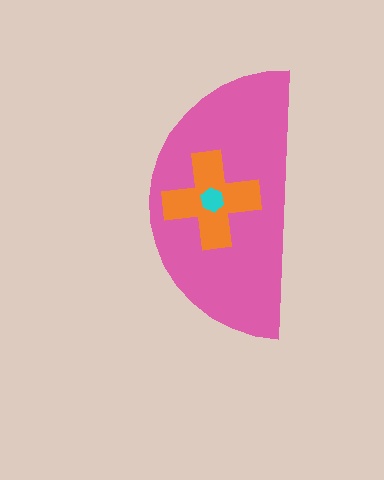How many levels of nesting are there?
3.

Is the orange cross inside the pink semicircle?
Yes.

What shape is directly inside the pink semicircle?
The orange cross.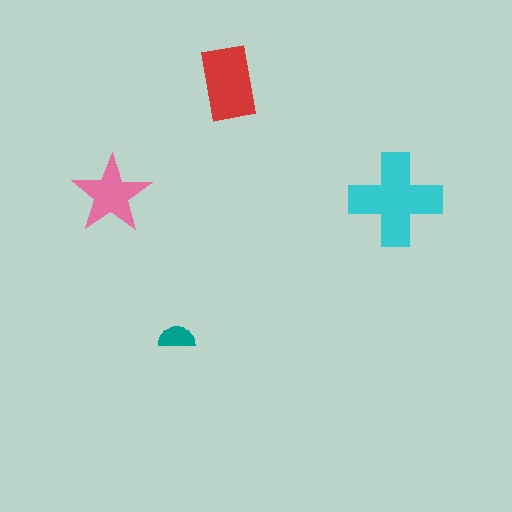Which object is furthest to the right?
The cyan cross is rightmost.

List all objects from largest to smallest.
The cyan cross, the red rectangle, the pink star, the teal semicircle.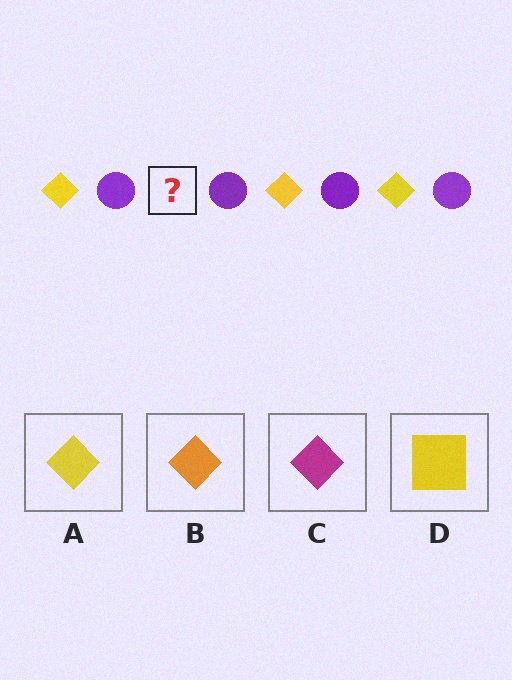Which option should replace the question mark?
Option A.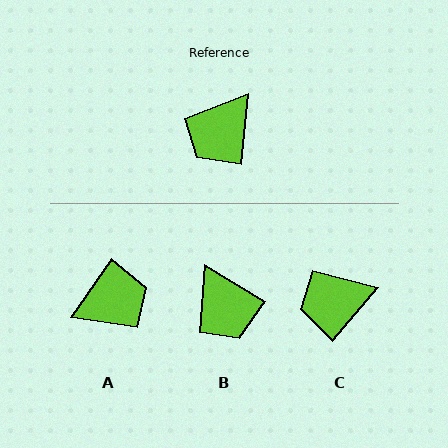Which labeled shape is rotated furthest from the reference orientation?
A, about 150 degrees away.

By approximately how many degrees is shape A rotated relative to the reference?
Approximately 150 degrees counter-clockwise.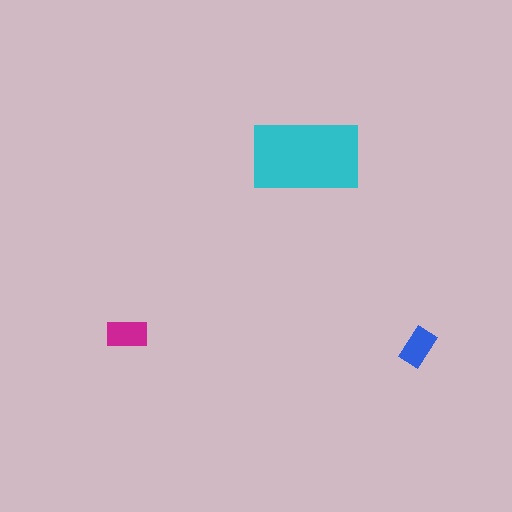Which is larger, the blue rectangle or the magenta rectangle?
The magenta one.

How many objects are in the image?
There are 3 objects in the image.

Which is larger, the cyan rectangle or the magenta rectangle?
The cyan one.